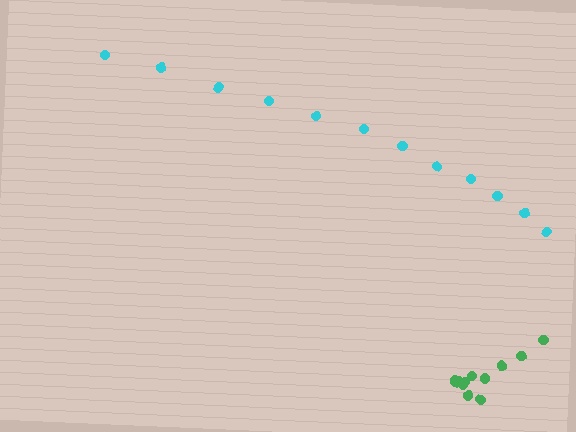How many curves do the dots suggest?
There are 2 distinct paths.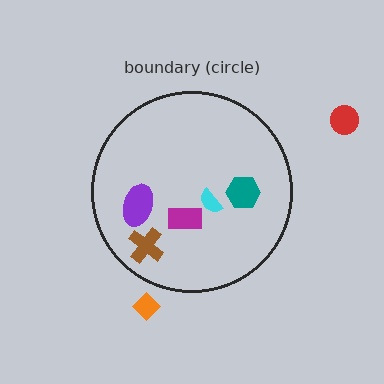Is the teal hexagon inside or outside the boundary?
Inside.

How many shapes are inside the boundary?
5 inside, 2 outside.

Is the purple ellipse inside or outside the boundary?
Inside.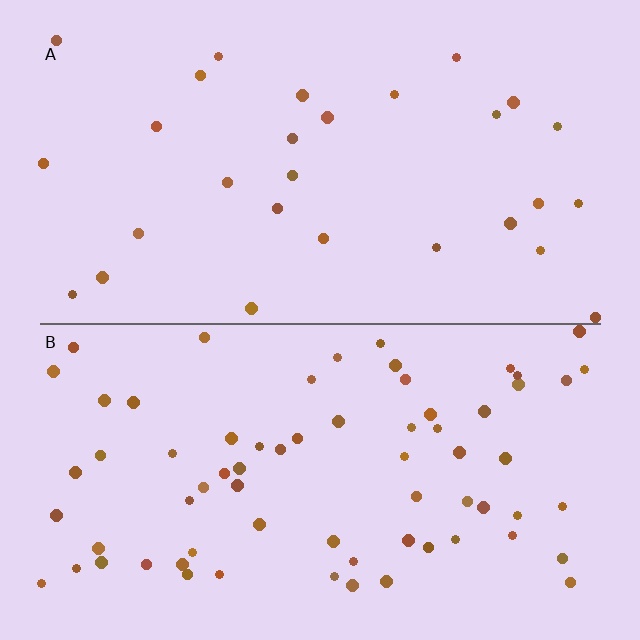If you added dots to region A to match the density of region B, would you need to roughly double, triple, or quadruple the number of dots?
Approximately double.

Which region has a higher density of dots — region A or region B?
B (the bottom).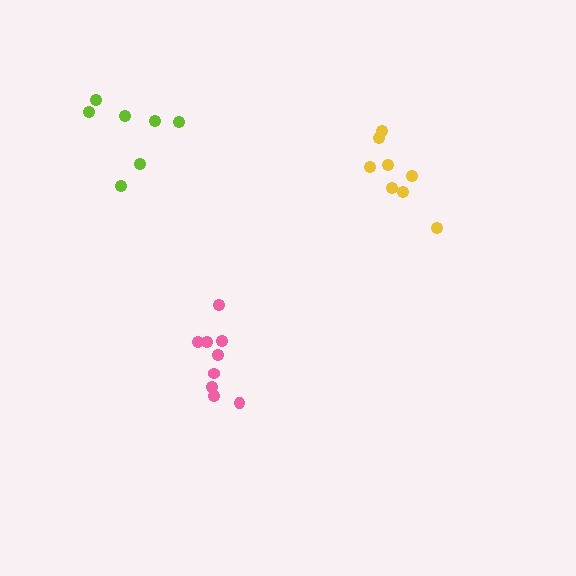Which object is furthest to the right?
The yellow cluster is rightmost.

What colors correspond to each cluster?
The clusters are colored: pink, yellow, lime.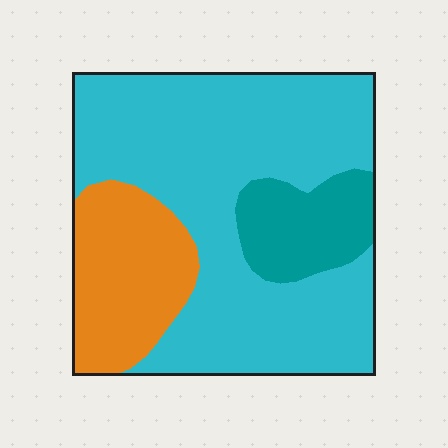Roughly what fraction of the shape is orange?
Orange covers around 20% of the shape.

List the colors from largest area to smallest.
From largest to smallest: cyan, orange, teal.